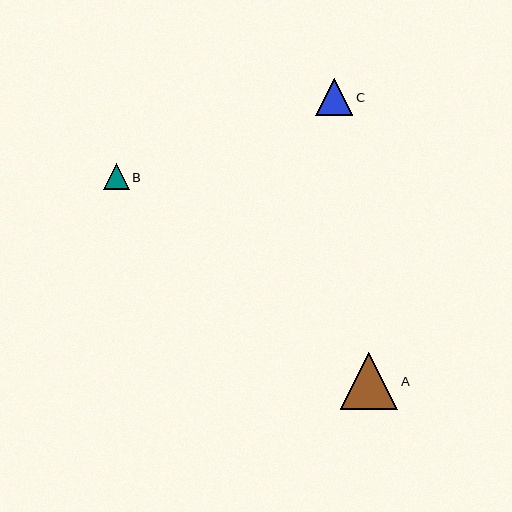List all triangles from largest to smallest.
From largest to smallest: A, C, B.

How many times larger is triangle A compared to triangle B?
Triangle A is approximately 2.2 times the size of triangle B.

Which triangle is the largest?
Triangle A is the largest with a size of approximately 57 pixels.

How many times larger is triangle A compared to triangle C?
Triangle A is approximately 1.6 times the size of triangle C.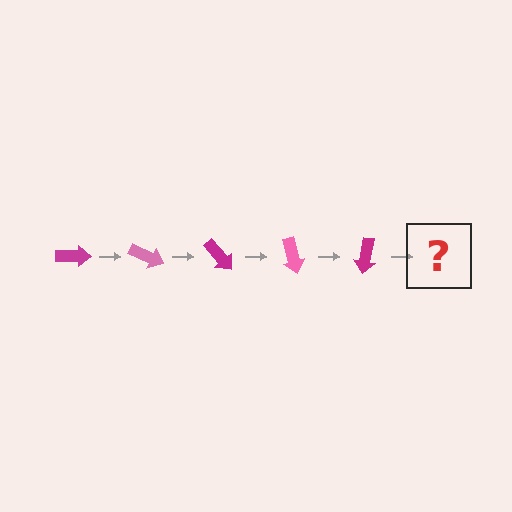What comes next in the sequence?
The next element should be a pink arrow, rotated 125 degrees from the start.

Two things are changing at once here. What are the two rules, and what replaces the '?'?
The two rules are that it rotates 25 degrees each step and the color cycles through magenta and pink. The '?' should be a pink arrow, rotated 125 degrees from the start.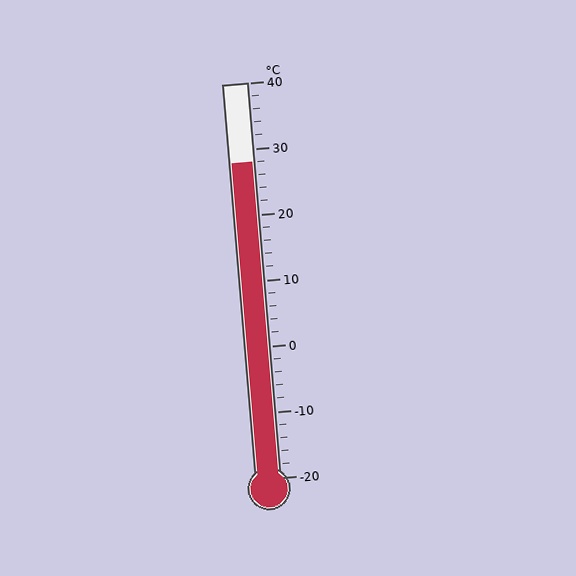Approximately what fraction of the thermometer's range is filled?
The thermometer is filled to approximately 80% of its range.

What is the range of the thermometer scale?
The thermometer scale ranges from -20°C to 40°C.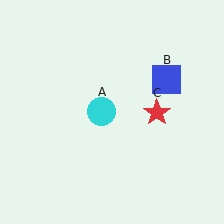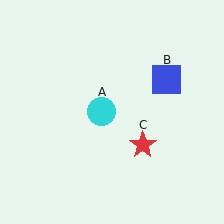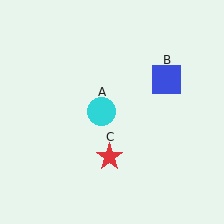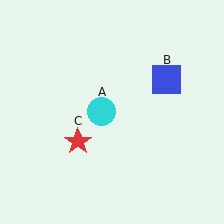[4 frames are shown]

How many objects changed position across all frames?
1 object changed position: red star (object C).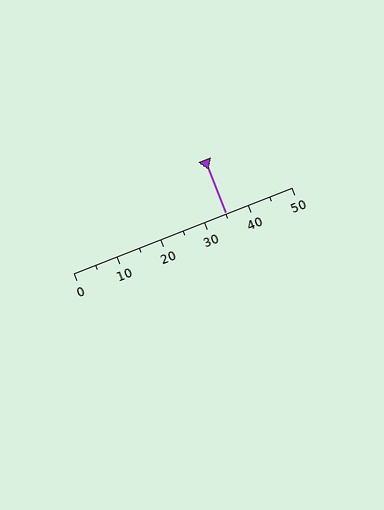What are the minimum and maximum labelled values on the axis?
The axis runs from 0 to 50.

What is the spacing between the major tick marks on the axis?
The major ticks are spaced 10 apart.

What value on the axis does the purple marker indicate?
The marker indicates approximately 35.